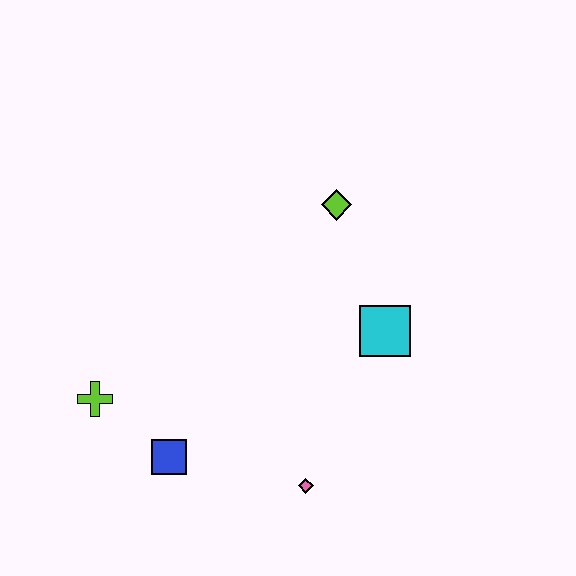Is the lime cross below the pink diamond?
No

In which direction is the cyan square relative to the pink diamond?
The cyan square is above the pink diamond.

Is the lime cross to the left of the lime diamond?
Yes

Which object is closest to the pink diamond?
The blue square is closest to the pink diamond.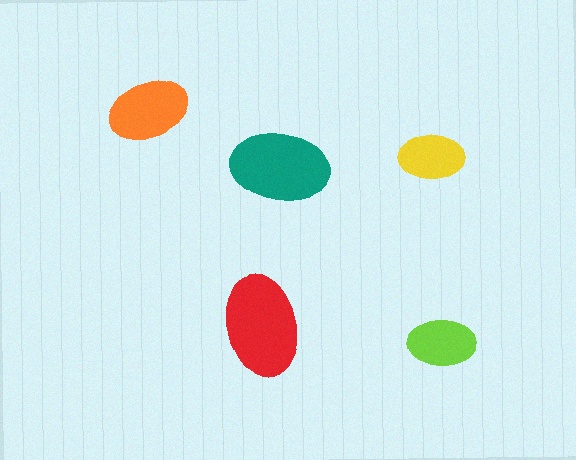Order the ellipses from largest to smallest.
the red one, the teal one, the orange one, the lime one, the yellow one.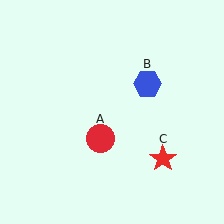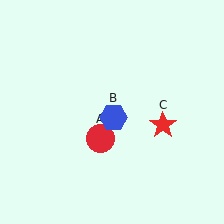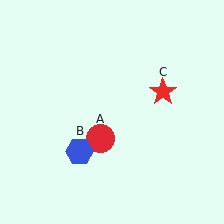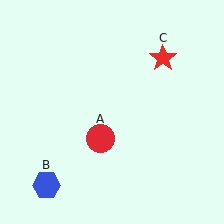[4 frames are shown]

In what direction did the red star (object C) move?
The red star (object C) moved up.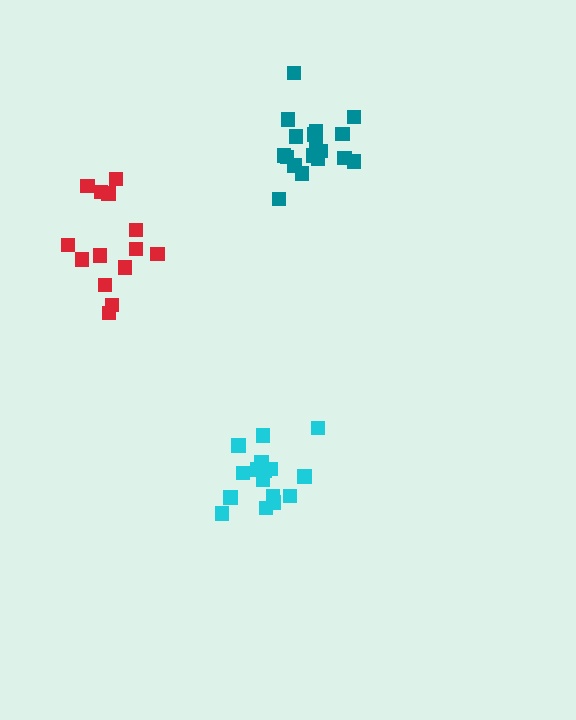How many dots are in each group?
Group 1: 16 dots, Group 2: 18 dots, Group 3: 14 dots (48 total).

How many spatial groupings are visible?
There are 3 spatial groupings.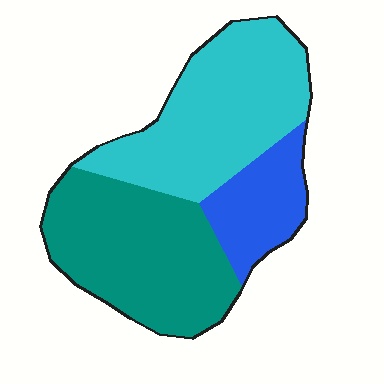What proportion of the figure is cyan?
Cyan covers 42% of the figure.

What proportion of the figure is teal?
Teal takes up between a third and a half of the figure.